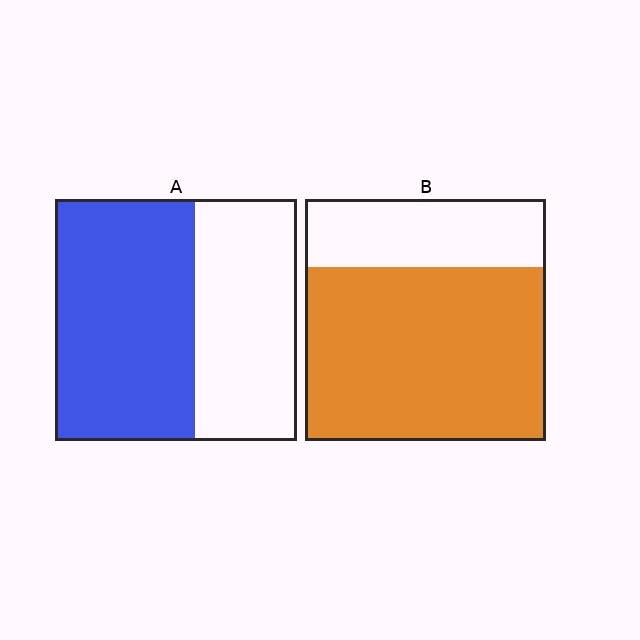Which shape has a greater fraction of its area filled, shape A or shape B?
Shape B.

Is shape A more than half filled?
Yes.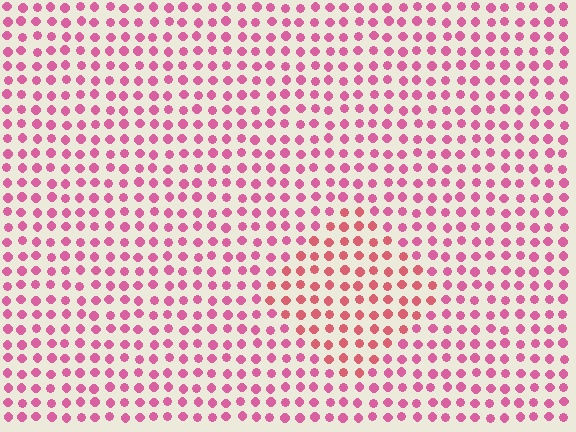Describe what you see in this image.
The image is filled with small pink elements in a uniform arrangement. A diamond-shaped region is visible where the elements are tinted to a slightly different hue, forming a subtle color boundary.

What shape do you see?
I see a diamond.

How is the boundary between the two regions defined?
The boundary is defined purely by a slight shift in hue (about 24 degrees). Spacing, size, and orientation are identical on both sides.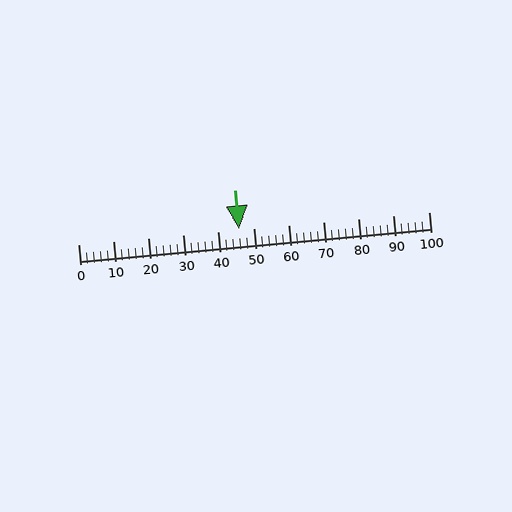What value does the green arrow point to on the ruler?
The green arrow points to approximately 46.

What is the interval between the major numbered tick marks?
The major tick marks are spaced 10 units apart.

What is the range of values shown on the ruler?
The ruler shows values from 0 to 100.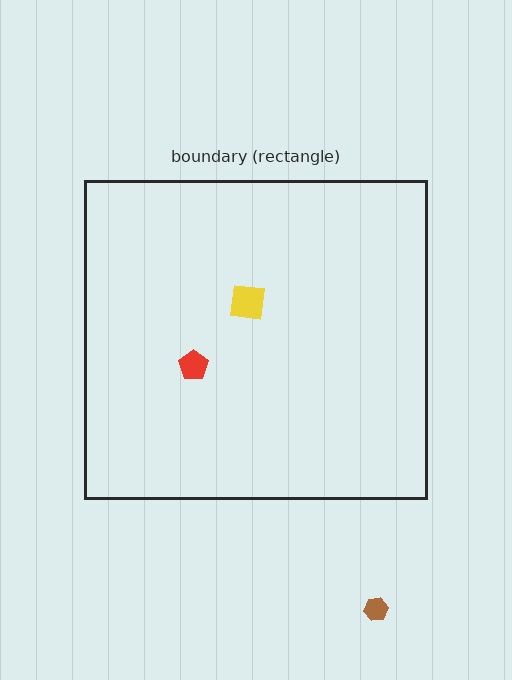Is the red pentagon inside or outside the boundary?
Inside.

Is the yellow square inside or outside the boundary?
Inside.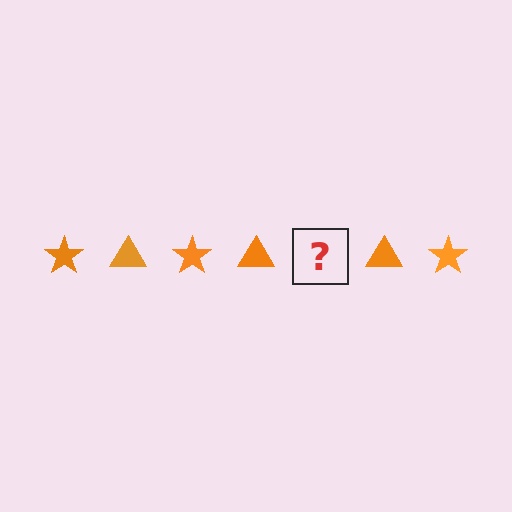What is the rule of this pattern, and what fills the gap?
The rule is that the pattern cycles through star, triangle shapes in orange. The gap should be filled with an orange star.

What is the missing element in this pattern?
The missing element is an orange star.